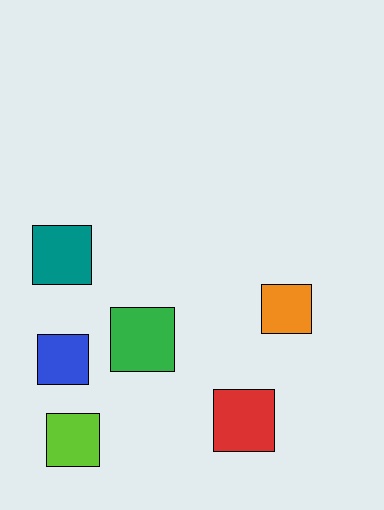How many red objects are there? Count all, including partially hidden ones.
There is 1 red object.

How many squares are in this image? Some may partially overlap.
There are 6 squares.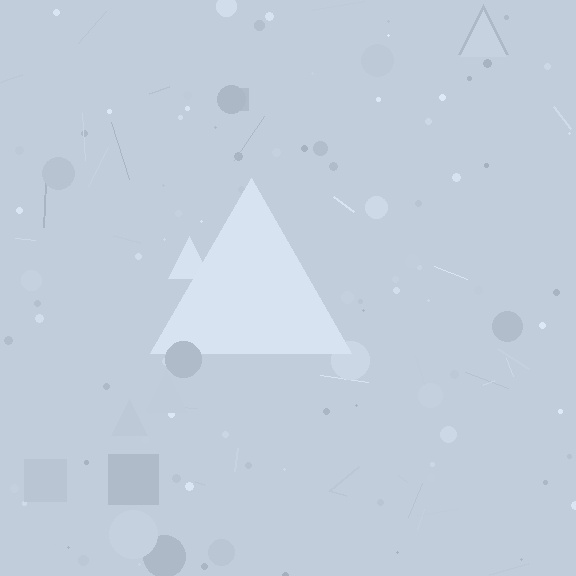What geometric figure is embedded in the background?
A triangle is embedded in the background.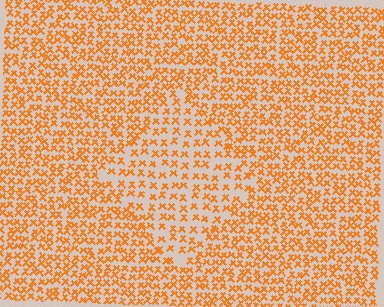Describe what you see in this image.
The image contains small orange elements arranged at two different densities. A diamond-shaped region is visible where the elements are less densely packed than the surrounding area.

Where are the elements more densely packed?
The elements are more densely packed outside the diamond boundary.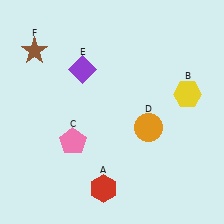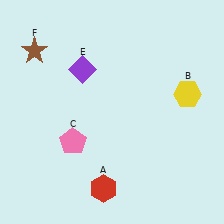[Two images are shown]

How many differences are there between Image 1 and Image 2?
There is 1 difference between the two images.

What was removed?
The orange circle (D) was removed in Image 2.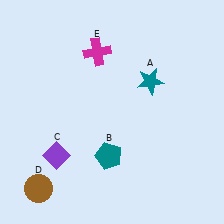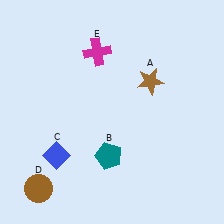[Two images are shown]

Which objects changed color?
A changed from teal to brown. C changed from purple to blue.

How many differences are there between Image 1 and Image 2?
There are 2 differences between the two images.